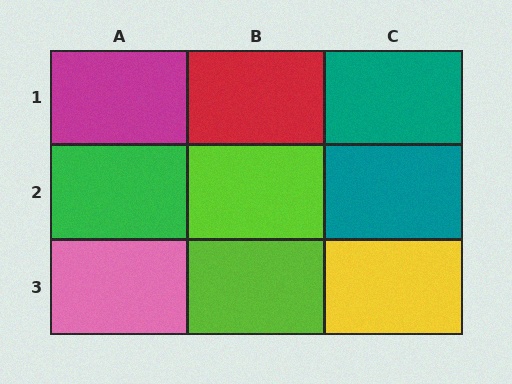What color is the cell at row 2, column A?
Green.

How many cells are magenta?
1 cell is magenta.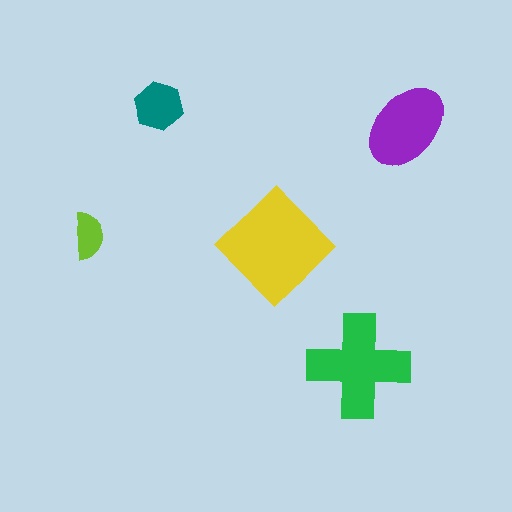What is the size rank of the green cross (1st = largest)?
2nd.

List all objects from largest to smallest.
The yellow diamond, the green cross, the purple ellipse, the teal hexagon, the lime semicircle.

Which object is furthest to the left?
The lime semicircle is leftmost.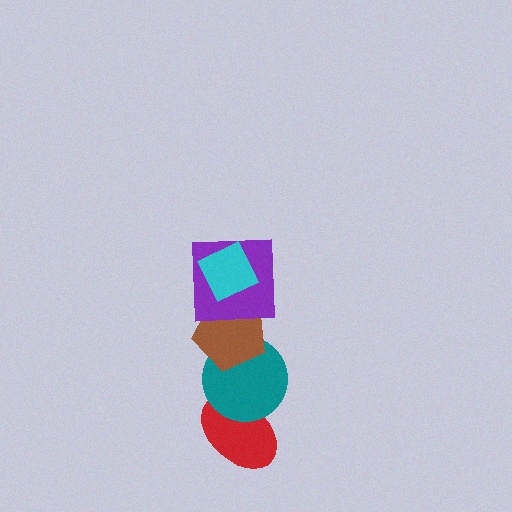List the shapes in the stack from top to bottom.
From top to bottom: the cyan diamond, the purple square, the brown pentagon, the teal circle, the red ellipse.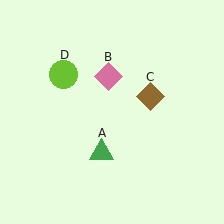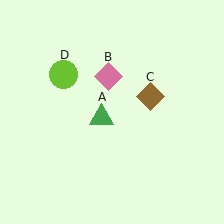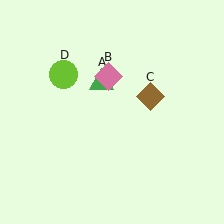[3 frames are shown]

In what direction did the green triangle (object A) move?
The green triangle (object A) moved up.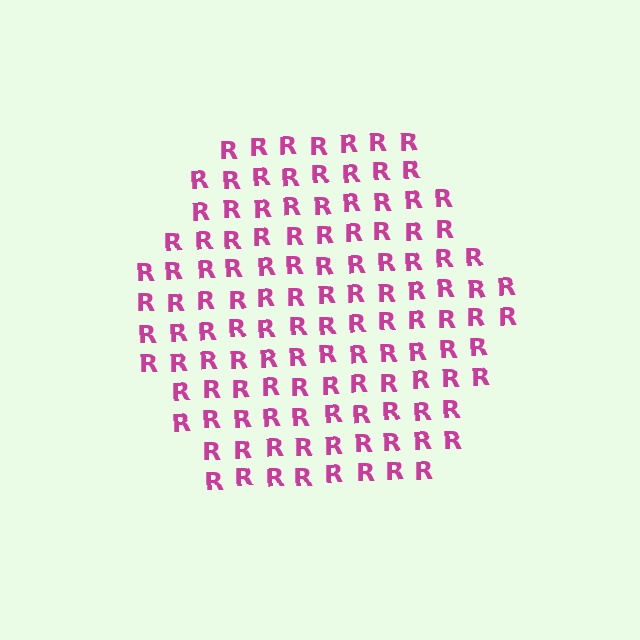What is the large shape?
The large shape is a hexagon.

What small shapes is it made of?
It is made of small letter R's.